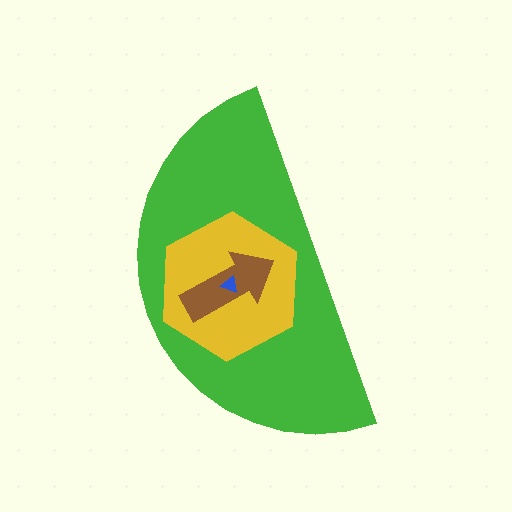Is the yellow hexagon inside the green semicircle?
Yes.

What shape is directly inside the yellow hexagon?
The brown arrow.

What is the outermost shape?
The green semicircle.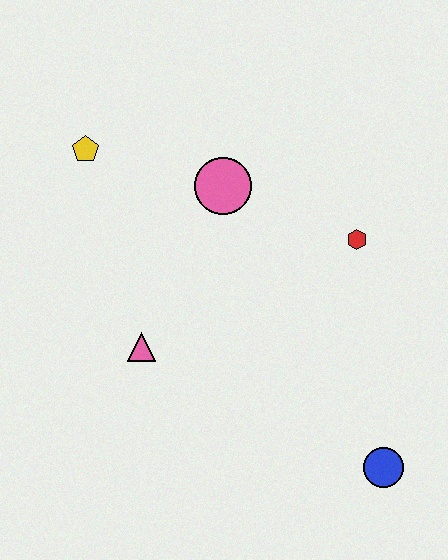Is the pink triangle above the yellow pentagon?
No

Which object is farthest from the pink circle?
The blue circle is farthest from the pink circle.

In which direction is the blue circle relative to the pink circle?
The blue circle is below the pink circle.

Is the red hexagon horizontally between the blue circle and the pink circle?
Yes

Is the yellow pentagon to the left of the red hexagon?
Yes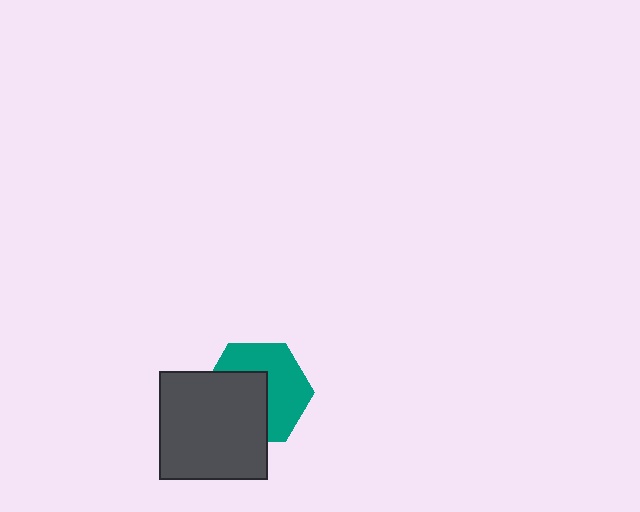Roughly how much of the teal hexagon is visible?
About half of it is visible (roughly 54%).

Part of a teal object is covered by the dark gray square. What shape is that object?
It is a hexagon.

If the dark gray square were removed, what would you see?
You would see the complete teal hexagon.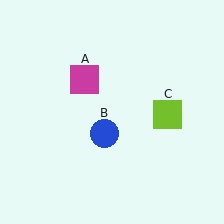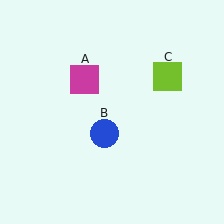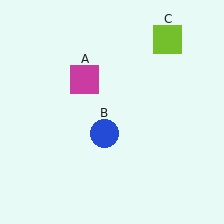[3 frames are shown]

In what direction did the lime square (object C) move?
The lime square (object C) moved up.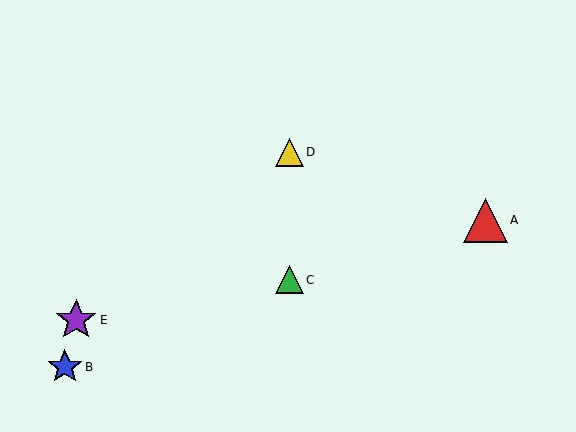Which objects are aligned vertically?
Objects C, D are aligned vertically.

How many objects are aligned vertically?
2 objects (C, D) are aligned vertically.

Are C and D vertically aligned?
Yes, both are at x≈289.